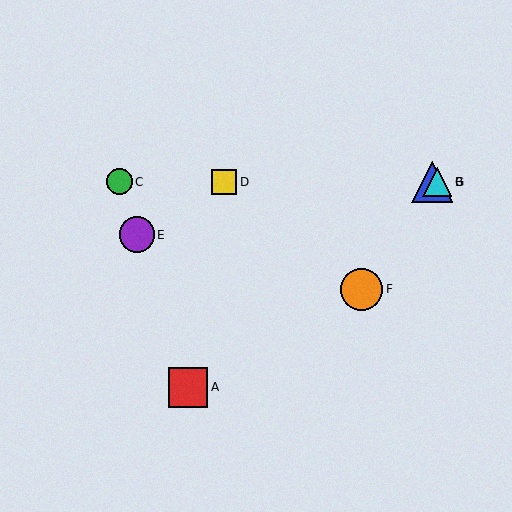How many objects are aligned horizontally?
4 objects (B, C, D, G) are aligned horizontally.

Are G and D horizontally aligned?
Yes, both are at y≈182.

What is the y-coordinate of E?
Object E is at y≈235.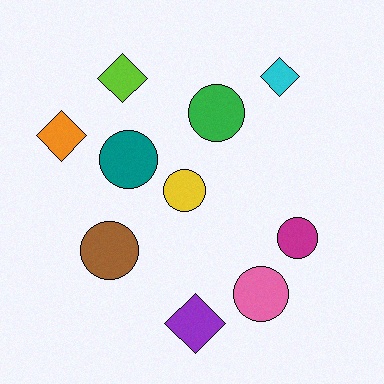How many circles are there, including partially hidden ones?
There are 6 circles.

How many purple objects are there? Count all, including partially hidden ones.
There is 1 purple object.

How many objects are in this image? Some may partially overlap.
There are 10 objects.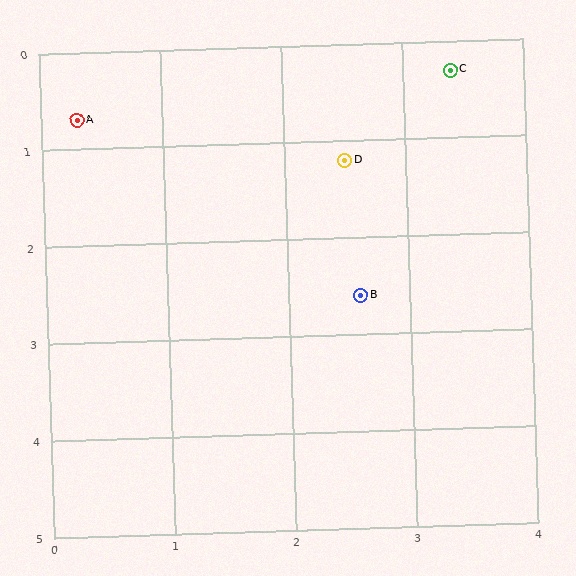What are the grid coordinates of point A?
Point A is at approximately (0.3, 0.7).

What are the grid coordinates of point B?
Point B is at approximately (2.6, 2.6).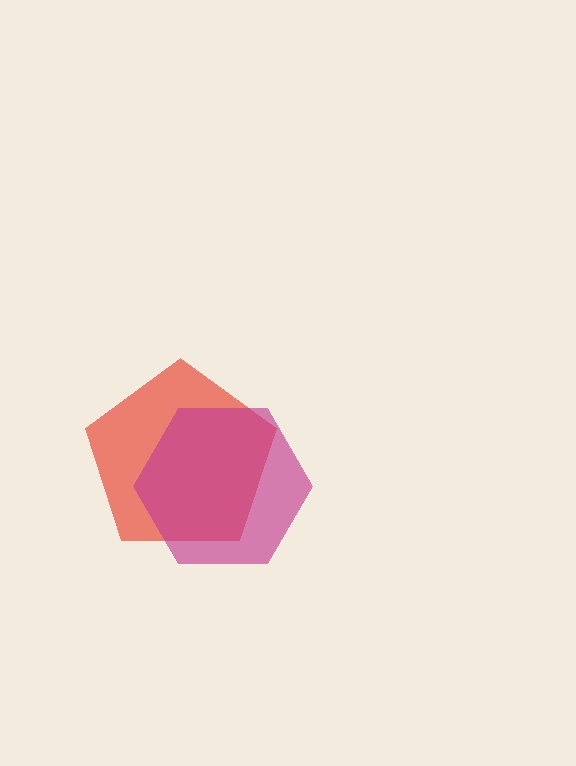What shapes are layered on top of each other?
The layered shapes are: a red pentagon, a magenta hexagon.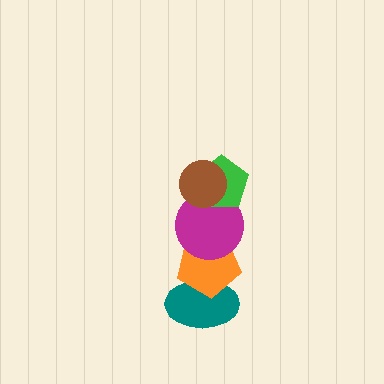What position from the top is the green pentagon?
The green pentagon is 2nd from the top.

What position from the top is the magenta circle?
The magenta circle is 3rd from the top.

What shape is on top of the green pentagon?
The brown circle is on top of the green pentagon.